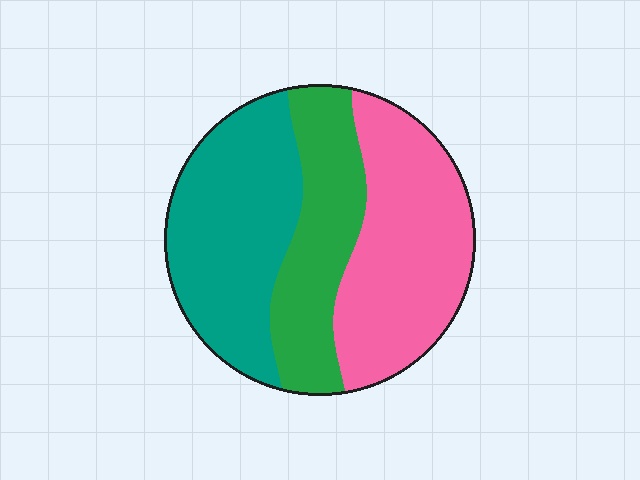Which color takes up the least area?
Green, at roughly 25%.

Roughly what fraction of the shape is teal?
Teal takes up between a quarter and a half of the shape.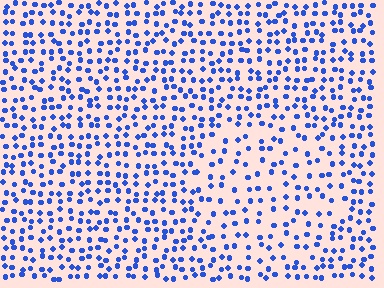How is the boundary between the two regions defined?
The boundary is defined by a change in element density (approximately 1.7x ratio). All elements are the same color, size, and shape.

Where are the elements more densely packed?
The elements are more densely packed outside the circle boundary.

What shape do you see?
I see a circle.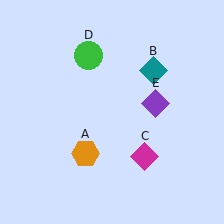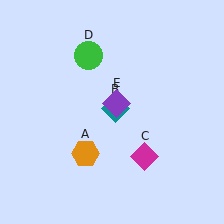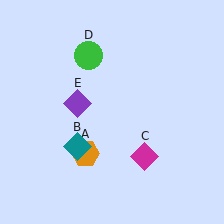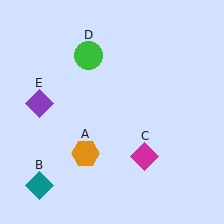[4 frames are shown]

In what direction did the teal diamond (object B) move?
The teal diamond (object B) moved down and to the left.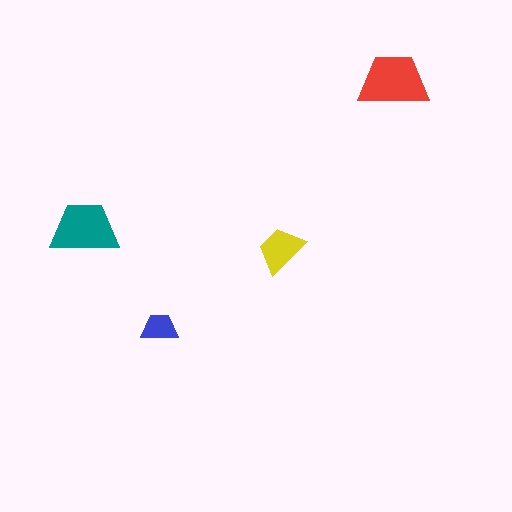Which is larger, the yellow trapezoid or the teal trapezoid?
The teal one.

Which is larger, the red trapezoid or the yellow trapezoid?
The red one.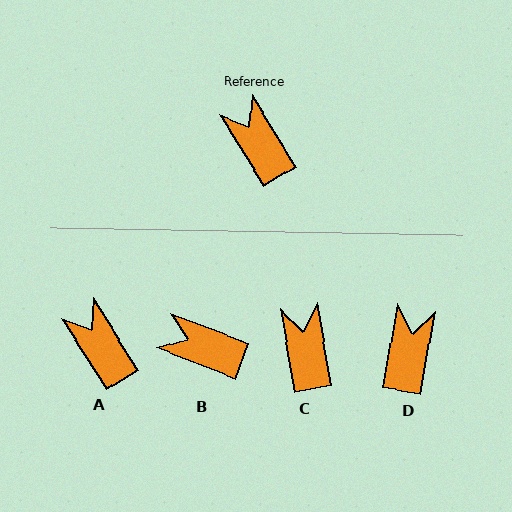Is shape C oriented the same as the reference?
No, it is off by about 22 degrees.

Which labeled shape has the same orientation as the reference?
A.